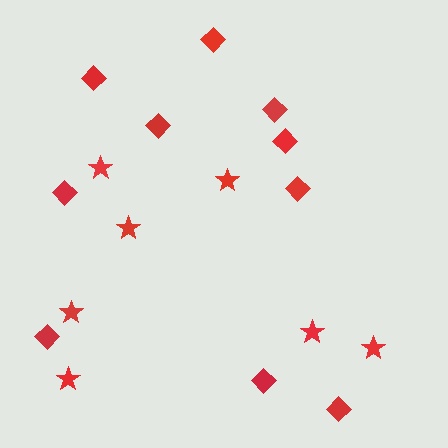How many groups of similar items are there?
There are 2 groups: one group of stars (7) and one group of diamonds (10).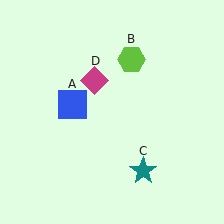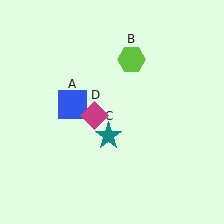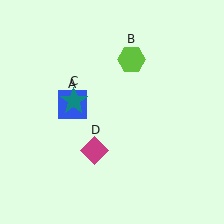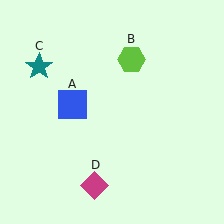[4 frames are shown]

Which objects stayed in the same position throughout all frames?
Blue square (object A) and lime hexagon (object B) remained stationary.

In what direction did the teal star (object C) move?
The teal star (object C) moved up and to the left.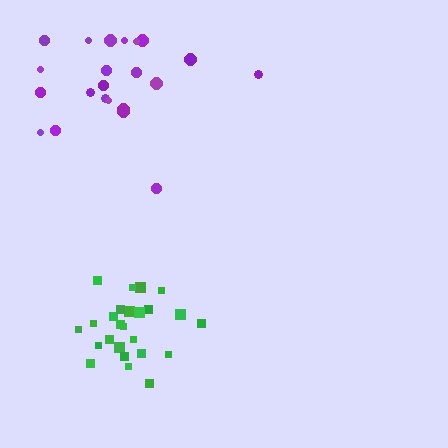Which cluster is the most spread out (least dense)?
Purple.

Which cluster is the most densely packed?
Green.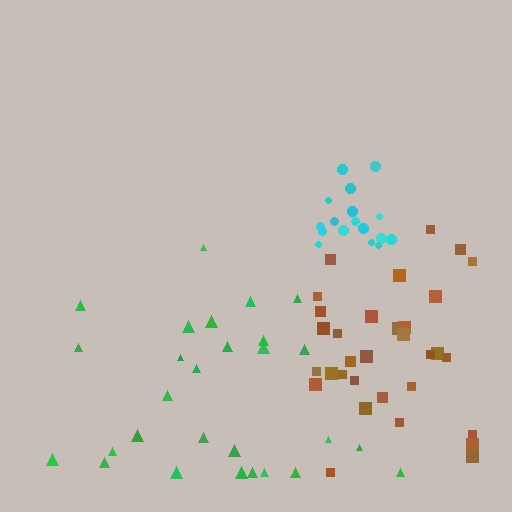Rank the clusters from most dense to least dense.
cyan, brown, green.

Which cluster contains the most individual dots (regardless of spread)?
Brown (32).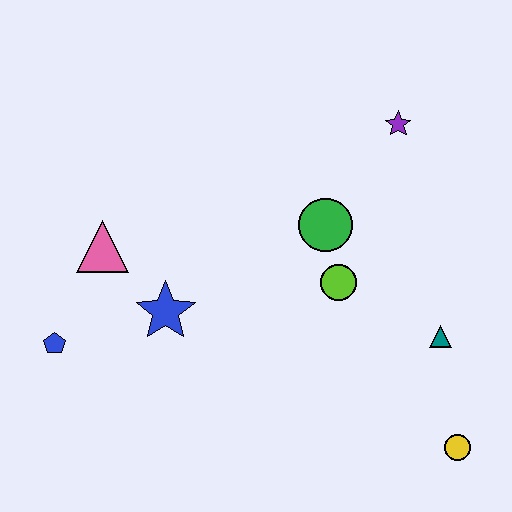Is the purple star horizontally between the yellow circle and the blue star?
Yes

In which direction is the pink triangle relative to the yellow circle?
The pink triangle is to the left of the yellow circle.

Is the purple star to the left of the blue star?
No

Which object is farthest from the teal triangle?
The blue pentagon is farthest from the teal triangle.